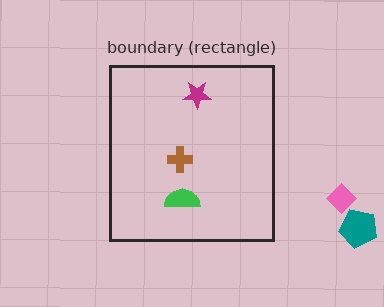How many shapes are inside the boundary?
3 inside, 2 outside.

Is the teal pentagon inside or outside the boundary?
Outside.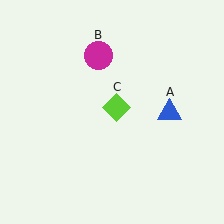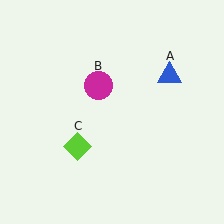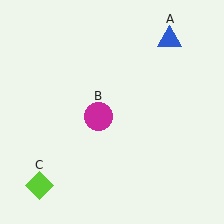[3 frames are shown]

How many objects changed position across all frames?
3 objects changed position: blue triangle (object A), magenta circle (object B), lime diamond (object C).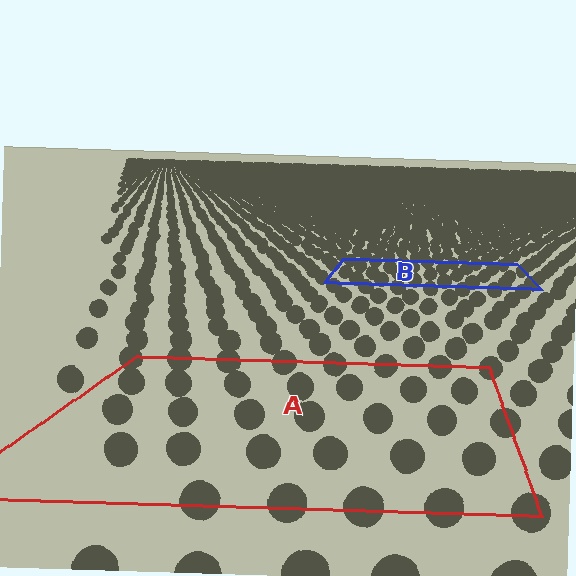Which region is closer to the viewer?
Region A is closer. The texture elements there are larger and more spread out.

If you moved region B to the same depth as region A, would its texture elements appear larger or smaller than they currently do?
They would appear larger. At a closer depth, the same texture elements are projected at a bigger on-screen size.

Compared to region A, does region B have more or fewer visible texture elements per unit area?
Region B has more texture elements per unit area — they are packed more densely because it is farther away.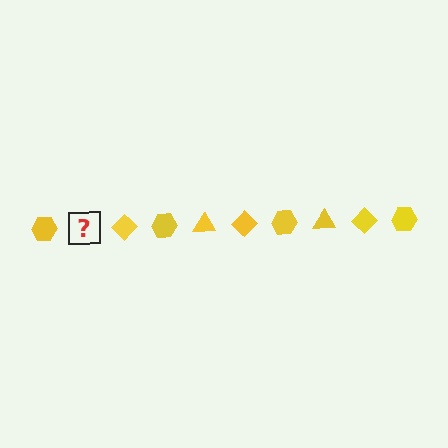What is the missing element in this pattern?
The missing element is a yellow triangle.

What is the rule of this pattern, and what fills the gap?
The rule is that the pattern cycles through hexagon, triangle, diamond shapes in yellow. The gap should be filled with a yellow triangle.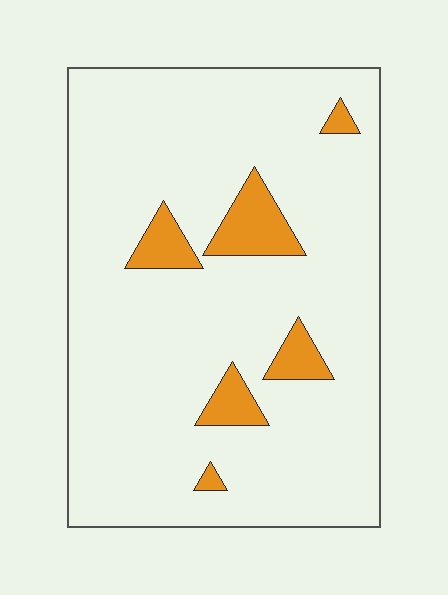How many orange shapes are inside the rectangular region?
6.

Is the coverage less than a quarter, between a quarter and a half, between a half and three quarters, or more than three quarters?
Less than a quarter.